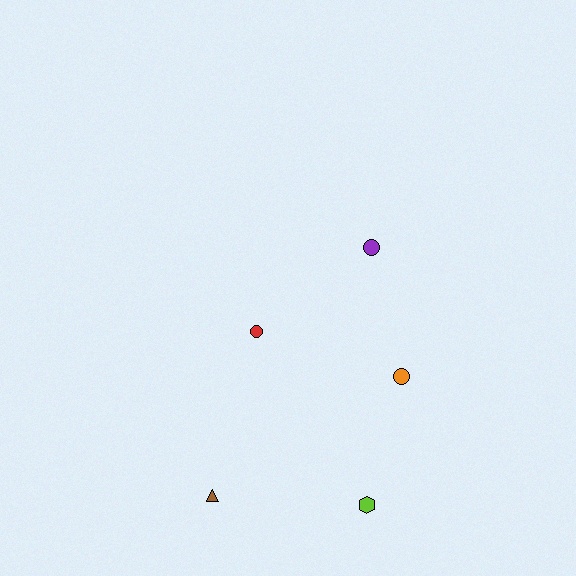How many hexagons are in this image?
There is 1 hexagon.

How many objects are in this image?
There are 5 objects.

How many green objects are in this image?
There are no green objects.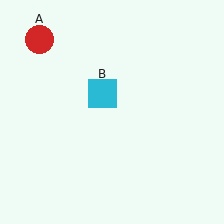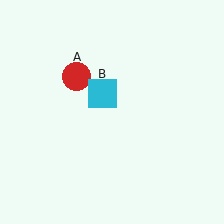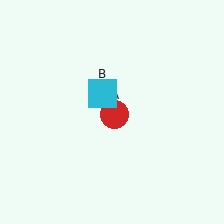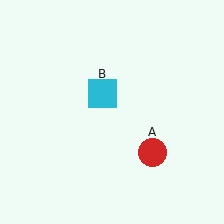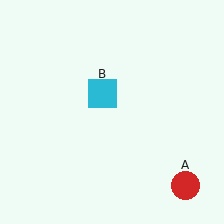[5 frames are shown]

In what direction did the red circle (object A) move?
The red circle (object A) moved down and to the right.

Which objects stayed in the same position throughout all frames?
Cyan square (object B) remained stationary.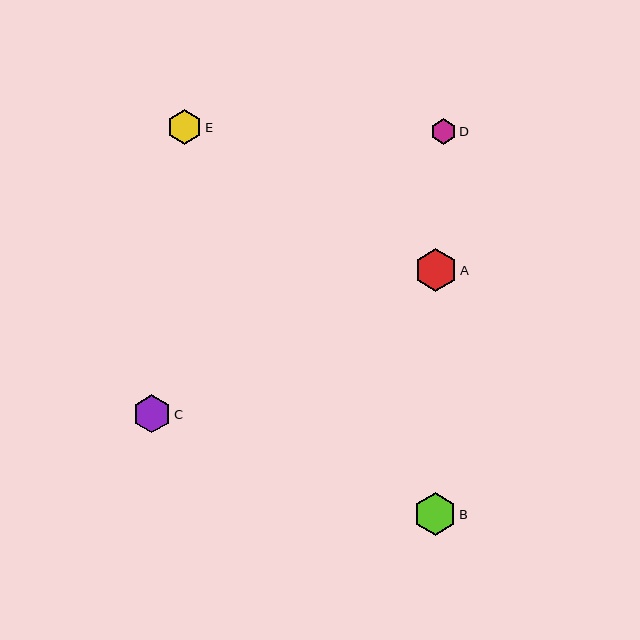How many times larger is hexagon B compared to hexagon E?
Hexagon B is approximately 1.2 times the size of hexagon E.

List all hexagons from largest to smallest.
From largest to smallest: A, B, C, E, D.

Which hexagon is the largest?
Hexagon A is the largest with a size of approximately 43 pixels.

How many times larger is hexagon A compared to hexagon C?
Hexagon A is approximately 1.1 times the size of hexagon C.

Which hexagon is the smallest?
Hexagon D is the smallest with a size of approximately 25 pixels.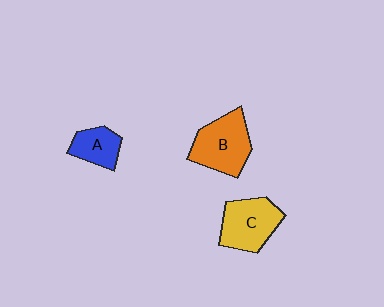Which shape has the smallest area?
Shape A (blue).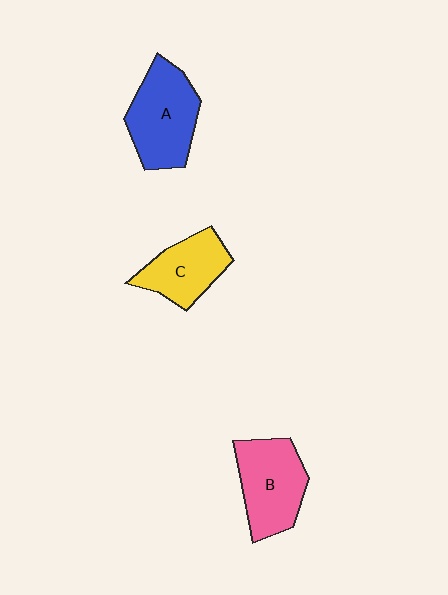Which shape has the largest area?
Shape A (blue).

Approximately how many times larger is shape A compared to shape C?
Approximately 1.3 times.